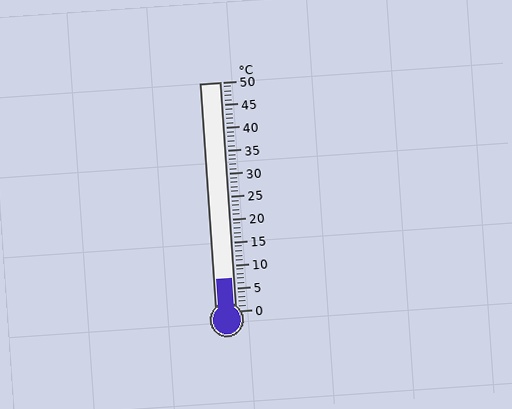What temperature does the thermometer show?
The thermometer shows approximately 7°C.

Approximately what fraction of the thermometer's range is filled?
The thermometer is filled to approximately 15% of its range.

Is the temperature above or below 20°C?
The temperature is below 20°C.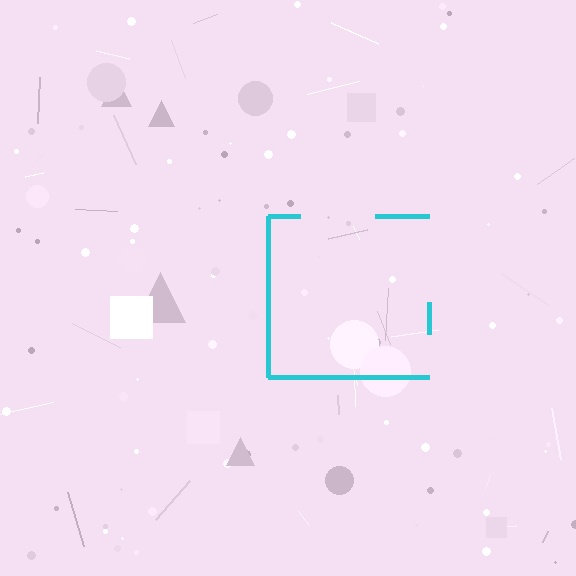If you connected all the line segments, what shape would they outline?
They would outline a square.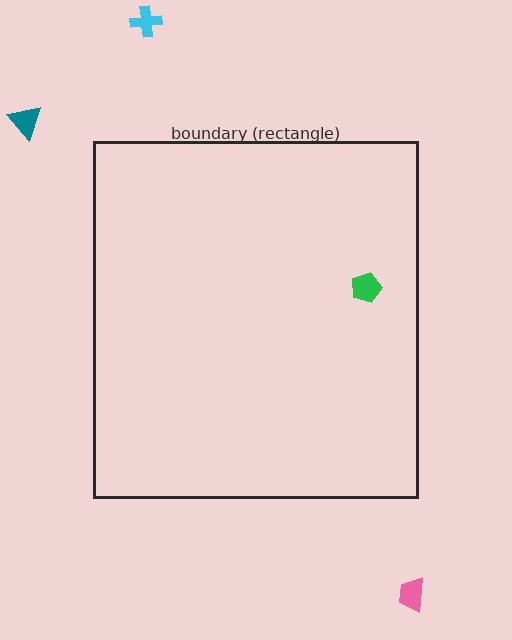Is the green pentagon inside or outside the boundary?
Inside.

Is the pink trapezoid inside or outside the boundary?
Outside.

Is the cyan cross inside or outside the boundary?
Outside.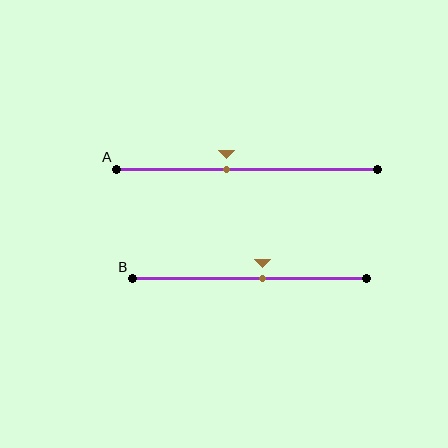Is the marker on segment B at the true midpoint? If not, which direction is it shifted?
No, the marker on segment B is shifted to the right by about 6% of the segment length.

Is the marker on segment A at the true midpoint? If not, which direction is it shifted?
No, the marker on segment A is shifted to the left by about 8% of the segment length.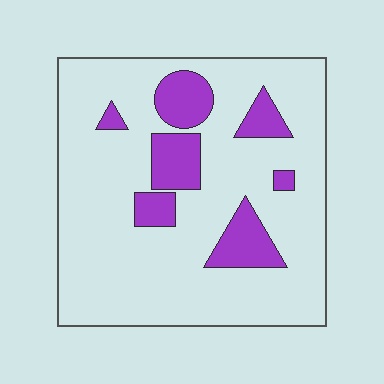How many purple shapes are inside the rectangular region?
7.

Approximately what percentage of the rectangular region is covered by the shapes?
Approximately 20%.